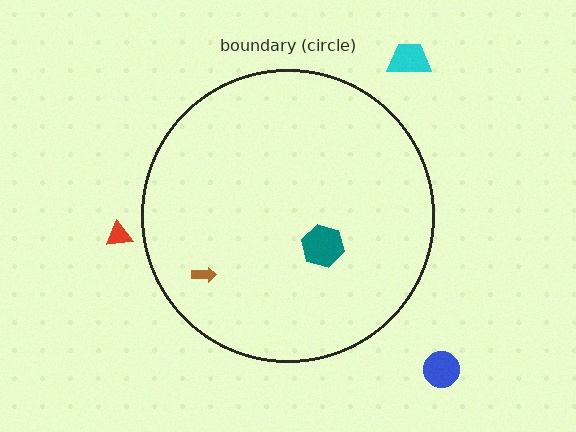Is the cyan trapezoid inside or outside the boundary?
Outside.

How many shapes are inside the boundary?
2 inside, 3 outside.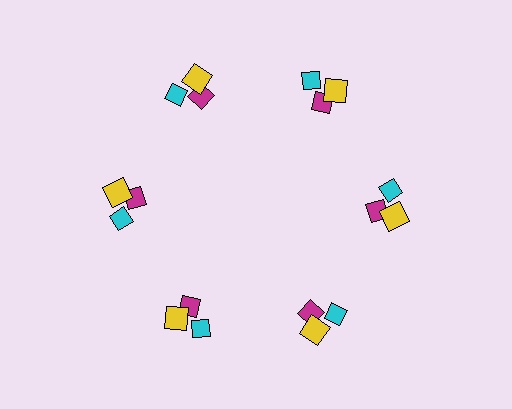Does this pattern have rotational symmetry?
Yes, this pattern has 6-fold rotational symmetry. It looks the same after rotating 60 degrees around the center.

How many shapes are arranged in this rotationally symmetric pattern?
There are 18 shapes, arranged in 6 groups of 3.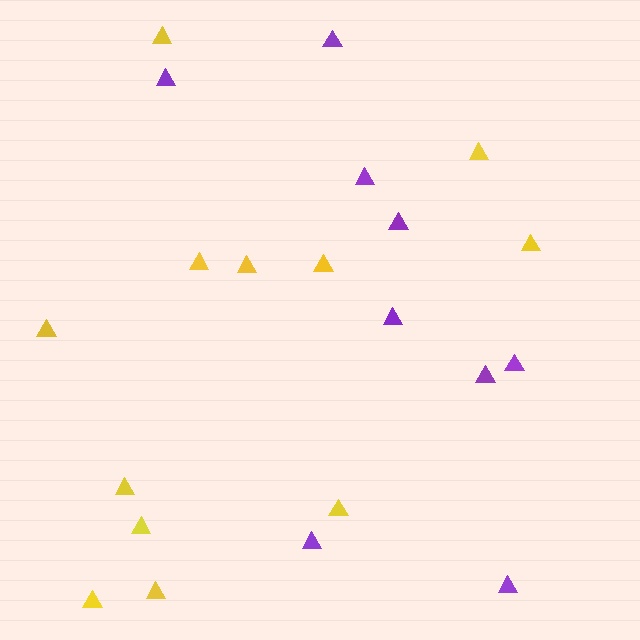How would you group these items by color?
There are 2 groups: one group of yellow triangles (12) and one group of purple triangles (9).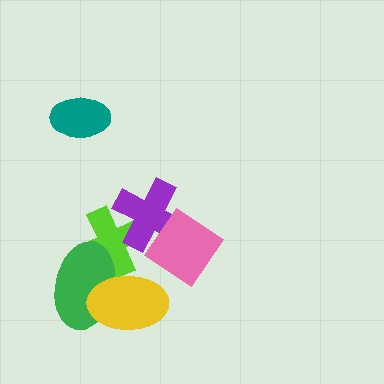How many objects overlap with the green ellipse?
2 objects overlap with the green ellipse.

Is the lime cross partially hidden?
Yes, it is partially covered by another shape.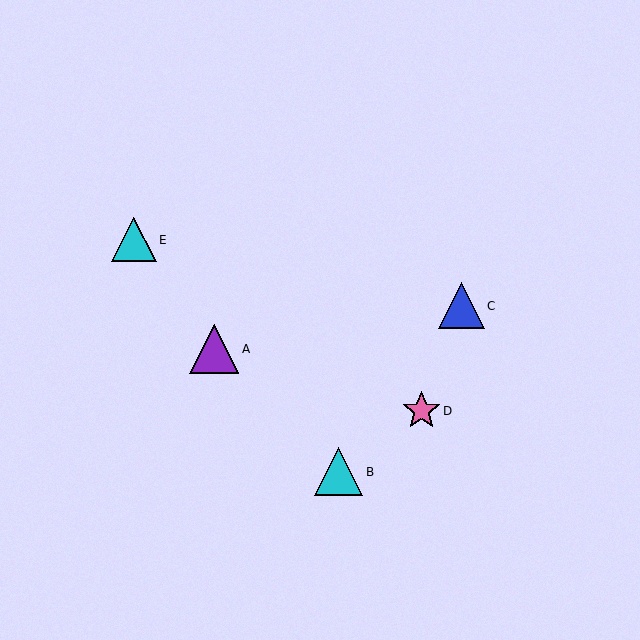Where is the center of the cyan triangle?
The center of the cyan triangle is at (134, 240).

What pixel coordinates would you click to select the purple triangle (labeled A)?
Click at (214, 349) to select the purple triangle A.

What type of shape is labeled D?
Shape D is a pink star.